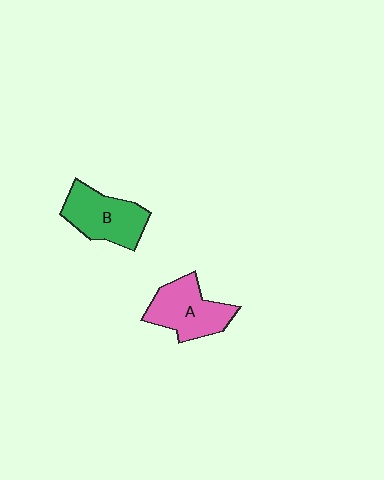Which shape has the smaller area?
Shape B (green).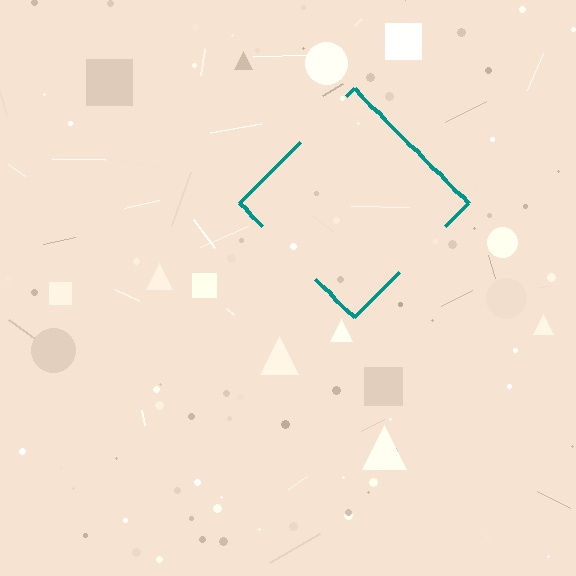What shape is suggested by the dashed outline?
The dashed outline suggests a diamond.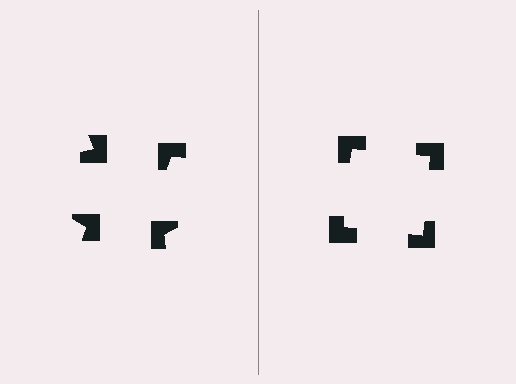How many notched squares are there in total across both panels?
8 — 4 on each side.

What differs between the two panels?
The notched squares are positioned identically on both sides; only the wedge orientations differ. On the right they align to a square; on the left they are misaligned.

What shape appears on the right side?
An illusory square.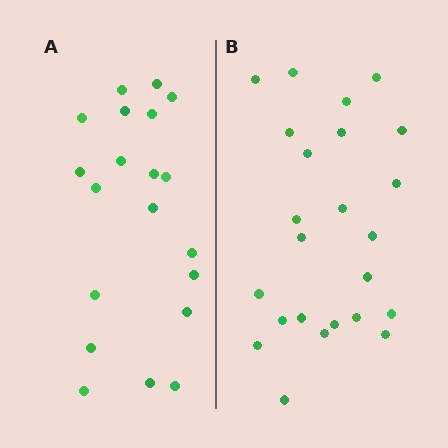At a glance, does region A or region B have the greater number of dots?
Region B (the right region) has more dots.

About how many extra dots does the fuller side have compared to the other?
Region B has about 4 more dots than region A.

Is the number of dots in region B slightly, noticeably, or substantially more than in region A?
Region B has only slightly more — the two regions are fairly close. The ratio is roughly 1.2 to 1.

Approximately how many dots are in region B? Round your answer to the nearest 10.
About 20 dots. (The exact count is 24, which rounds to 20.)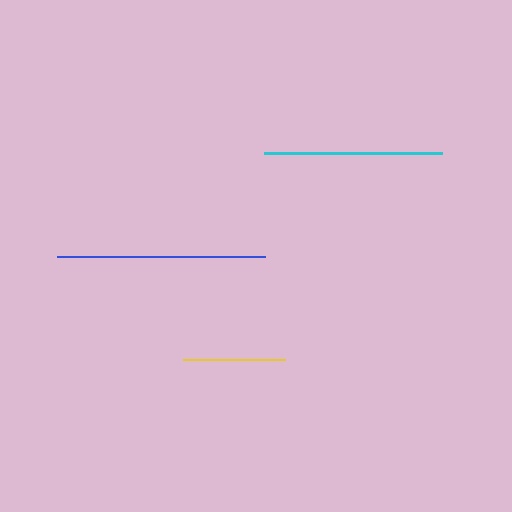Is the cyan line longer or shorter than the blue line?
The blue line is longer than the cyan line.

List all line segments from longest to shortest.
From longest to shortest: blue, cyan, yellow.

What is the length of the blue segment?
The blue segment is approximately 208 pixels long.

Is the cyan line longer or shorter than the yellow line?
The cyan line is longer than the yellow line.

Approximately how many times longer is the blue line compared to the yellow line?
The blue line is approximately 2.0 times the length of the yellow line.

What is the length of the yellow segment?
The yellow segment is approximately 103 pixels long.